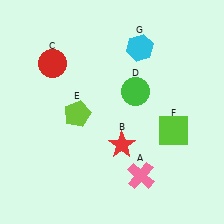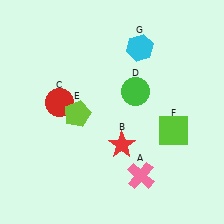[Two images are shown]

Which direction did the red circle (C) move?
The red circle (C) moved down.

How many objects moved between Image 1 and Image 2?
1 object moved between the two images.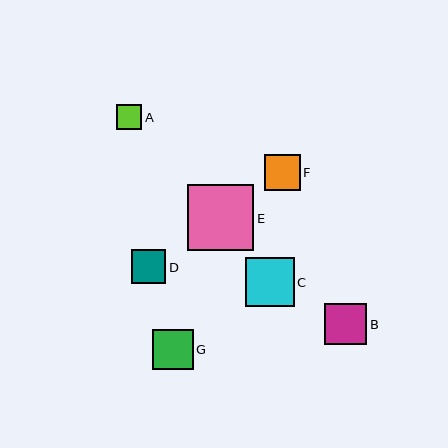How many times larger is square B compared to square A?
Square B is approximately 1.7 times the size of square A.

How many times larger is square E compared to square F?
Square E is approximately 1.8 times the size of square F.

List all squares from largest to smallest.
From largest to smallest: E, C, B, G, F, D, A.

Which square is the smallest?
Square A is the smallest with a size of approximately 25 pixels.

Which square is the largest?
Square E is the largest with a size of approximately 66 pixels.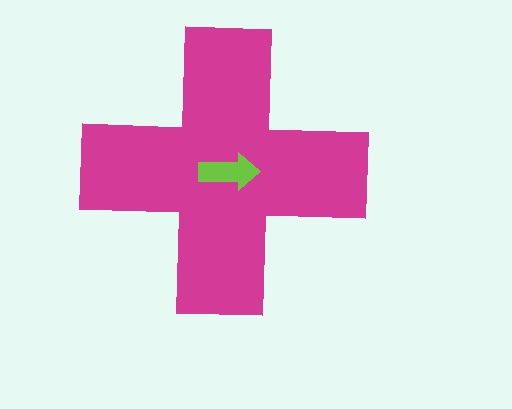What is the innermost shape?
The lime arrow.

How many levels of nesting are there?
2.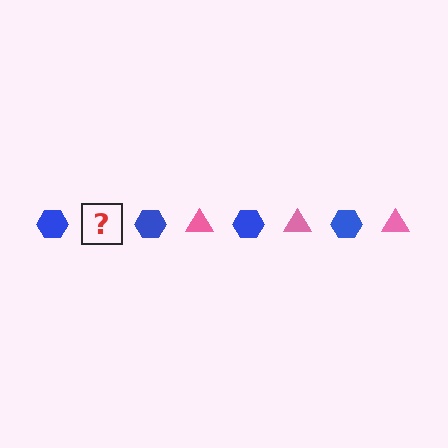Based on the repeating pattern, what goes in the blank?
The blank should be a pink triangle.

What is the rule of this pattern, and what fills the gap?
The rule is that the pattern alternates between blue hexagon and pink triangle. The gap should be filled with a pink triangle.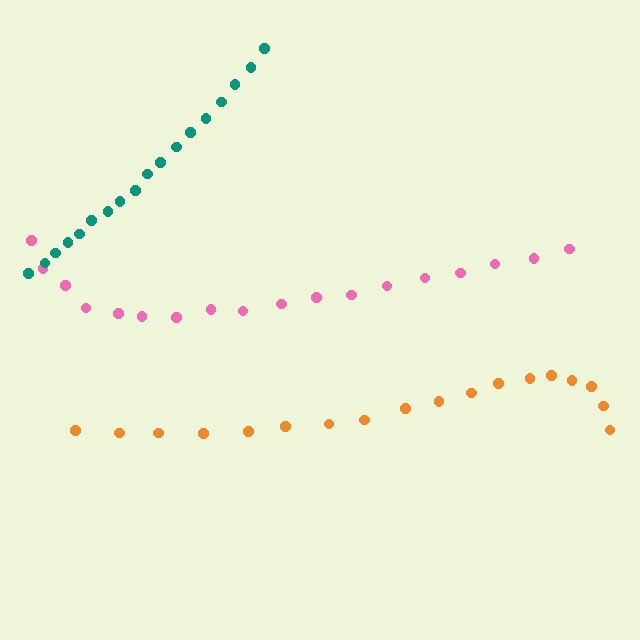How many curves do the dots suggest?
There are 3 distinct paths.